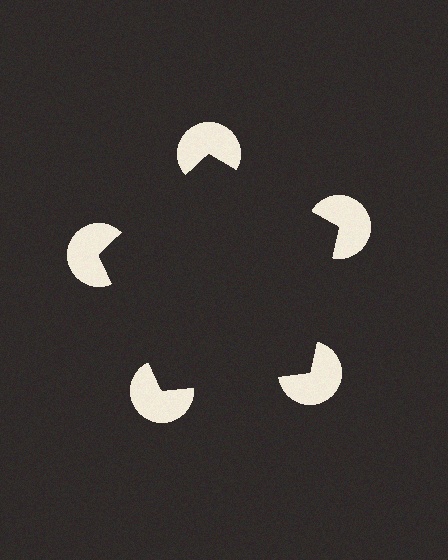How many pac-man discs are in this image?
There are 5 — one at each vertex of the illusory pentagon.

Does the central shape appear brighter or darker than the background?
It typically appears slightly darker than the background, even though no actual brightness change is drawn.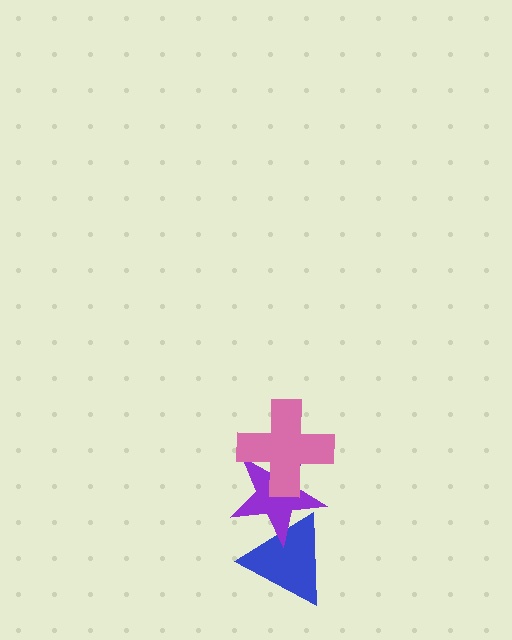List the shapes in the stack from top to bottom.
From top to bottom: the pink cross, the purple star, the blue triangle.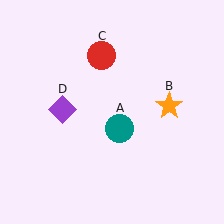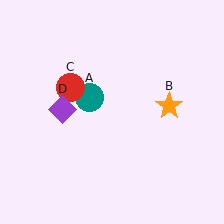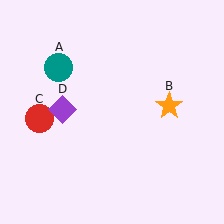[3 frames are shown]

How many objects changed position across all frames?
2 objects changed position: teal circle (object A), red circle (object C).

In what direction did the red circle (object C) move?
The red circle (object C) moved down and to the left.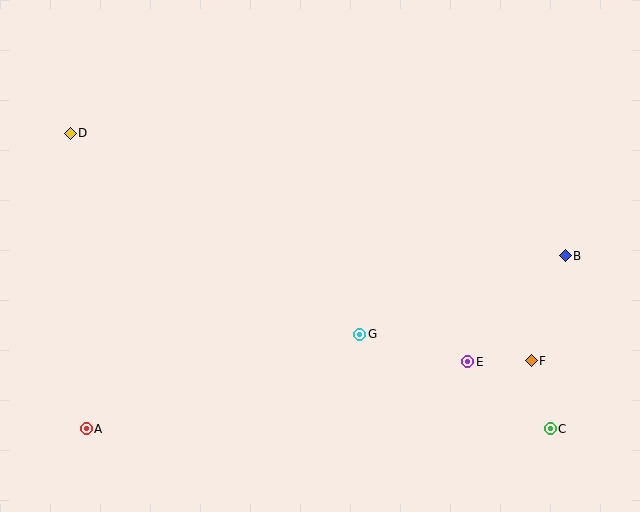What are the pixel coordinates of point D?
Point D is at (70, 133).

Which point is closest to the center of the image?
Point G at (360, 334) is closest to the center.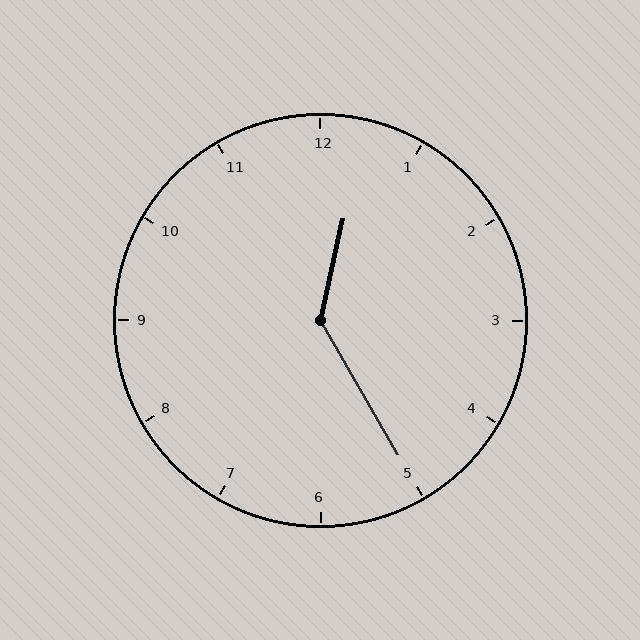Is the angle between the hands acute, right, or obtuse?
It is obtuse.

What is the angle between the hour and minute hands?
Approximately 138 degrees.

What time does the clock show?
12:25.